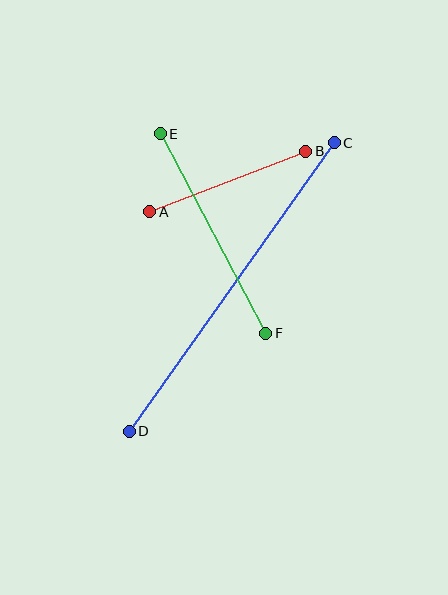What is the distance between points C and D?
The distance is approximately 354 pixels.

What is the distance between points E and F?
The distance is approximately 226 pixels.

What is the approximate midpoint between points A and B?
The midpoint is at approximately (228, 182) pixels.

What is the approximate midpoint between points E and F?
The midpoint is at approximately (213, 234) pixels.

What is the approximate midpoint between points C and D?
The midpoint is at approximately (232, 287) pixels.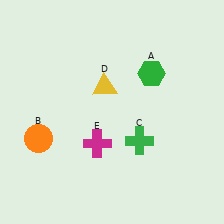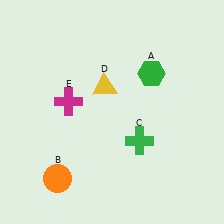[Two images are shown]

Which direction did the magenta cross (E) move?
The magenta cross (E) moved up.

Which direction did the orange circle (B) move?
The orange circle (B) moved down.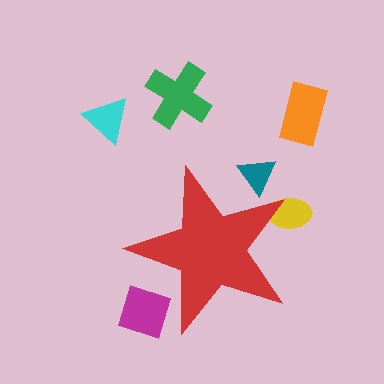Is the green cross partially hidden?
No, the green cross is fully visible.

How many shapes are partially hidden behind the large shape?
3 shapes are partially hidden.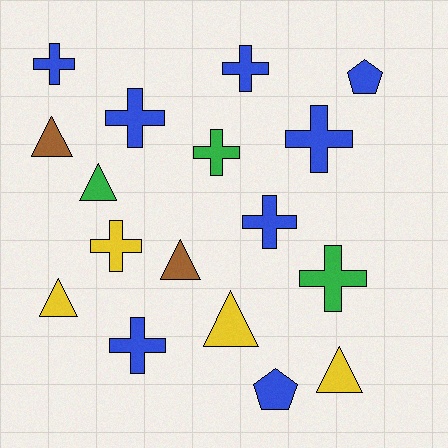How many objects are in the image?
There are 17 objects.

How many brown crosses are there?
There are no brown crosses.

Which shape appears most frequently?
Cross, with 9 objects.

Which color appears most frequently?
Blue, with 8 objects.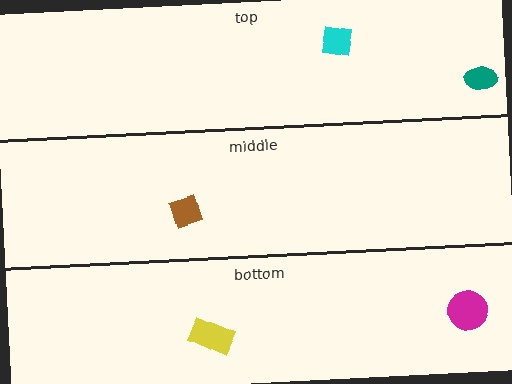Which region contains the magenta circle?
The bottom region.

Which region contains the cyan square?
The top region.